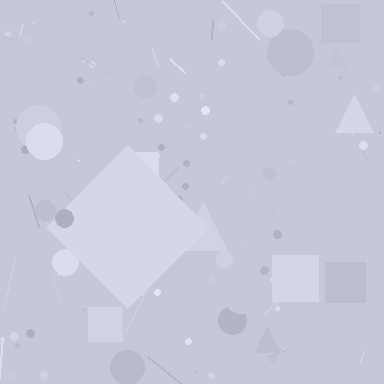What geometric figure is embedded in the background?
A diamond is embedded in the background.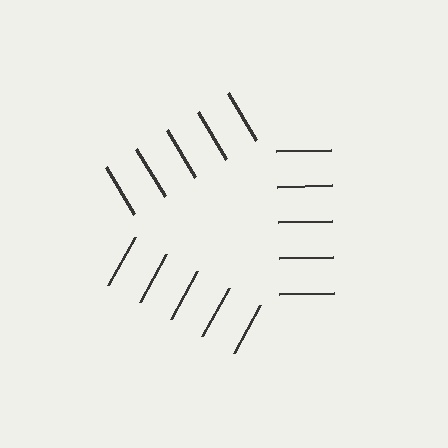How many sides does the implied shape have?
3 sides — the line-ends trace a triangle.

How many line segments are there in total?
15 — 5 along each of the 3 edges.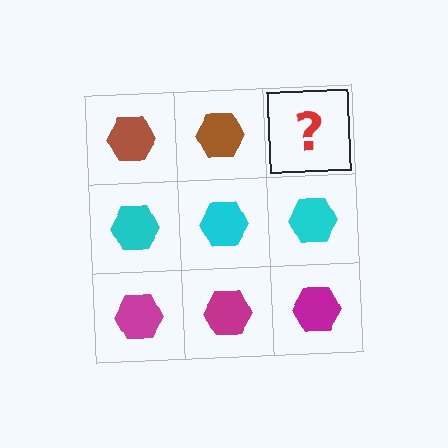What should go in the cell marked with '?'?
The missing cell should contain a brown hexagon.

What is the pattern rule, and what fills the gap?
The rule is that each row has a consistent color. The gap should be filled with a brown hexagon.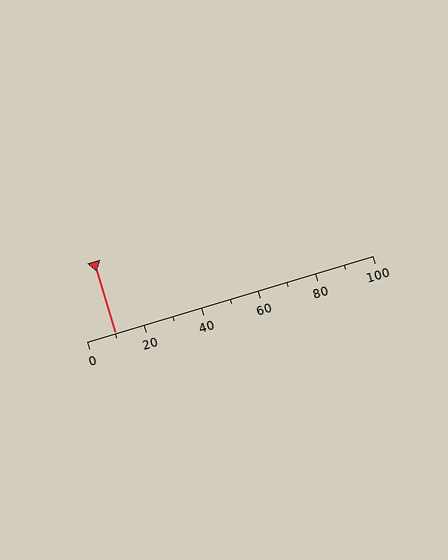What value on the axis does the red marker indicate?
The marker indicates approximately 10.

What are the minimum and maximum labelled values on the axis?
The axis runs from 0 to 100.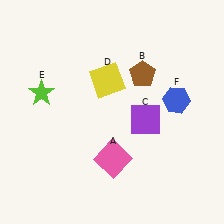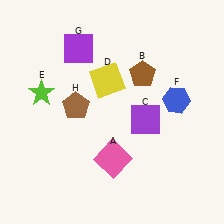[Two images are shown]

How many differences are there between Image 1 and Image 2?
There are 2 differences between the two images.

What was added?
A purple square (G), a brown pentagon (H) were added in Image 2.